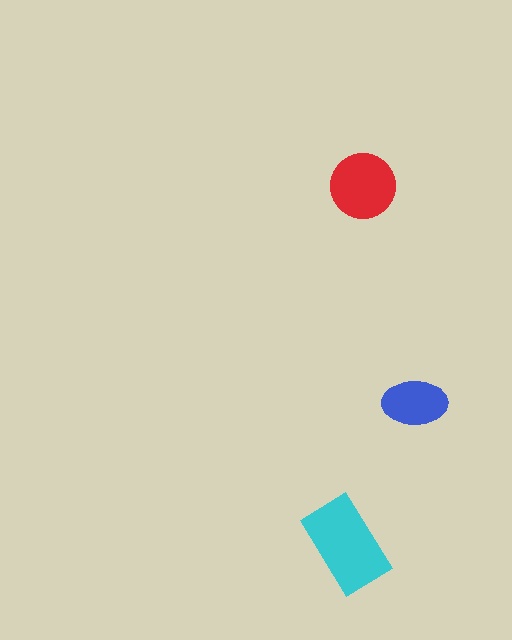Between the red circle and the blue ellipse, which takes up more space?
The red circle.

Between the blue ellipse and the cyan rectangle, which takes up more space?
The cyan rectangle.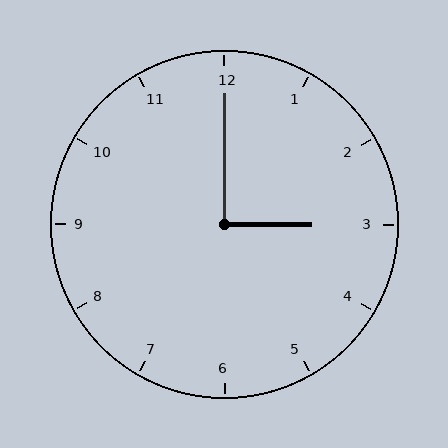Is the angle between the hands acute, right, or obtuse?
It is right.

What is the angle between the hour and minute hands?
Approximately 90 degrees.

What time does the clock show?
3:00.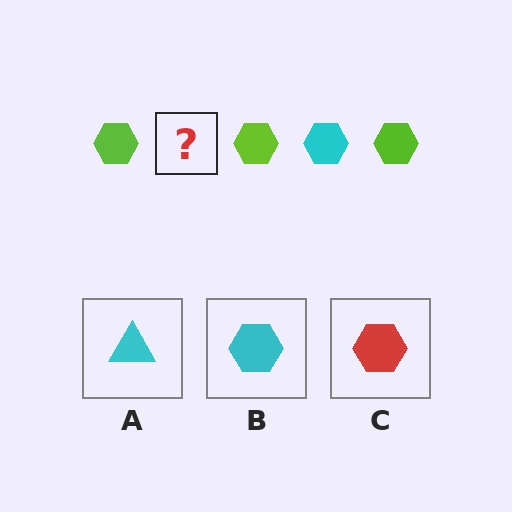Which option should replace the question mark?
Option B.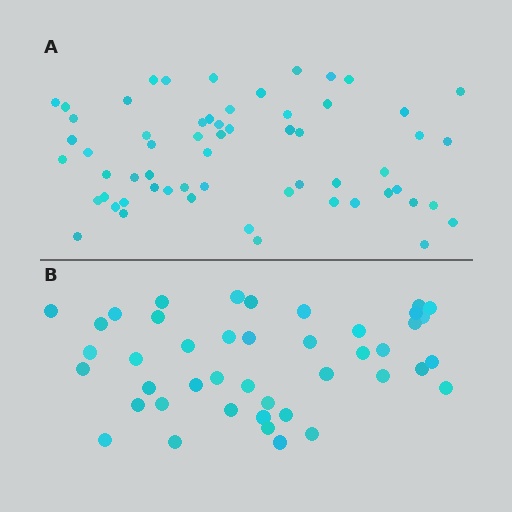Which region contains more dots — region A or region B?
Region A (the top region) has more dots.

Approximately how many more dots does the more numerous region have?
Region A has approximately 15 more dots than region B.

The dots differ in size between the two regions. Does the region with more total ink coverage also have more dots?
No. Region B has more total ink coverage because its dots are larger, but region A actually contains more individual dots. Total area can be misleading — the number of items is what matters here.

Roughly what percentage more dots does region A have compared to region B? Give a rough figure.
About 40% more.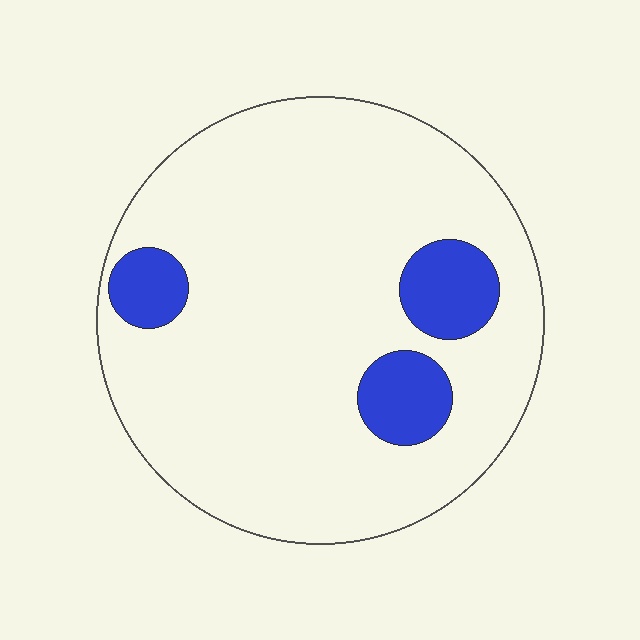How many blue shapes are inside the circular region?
3.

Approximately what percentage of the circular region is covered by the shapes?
Approximately 15%.